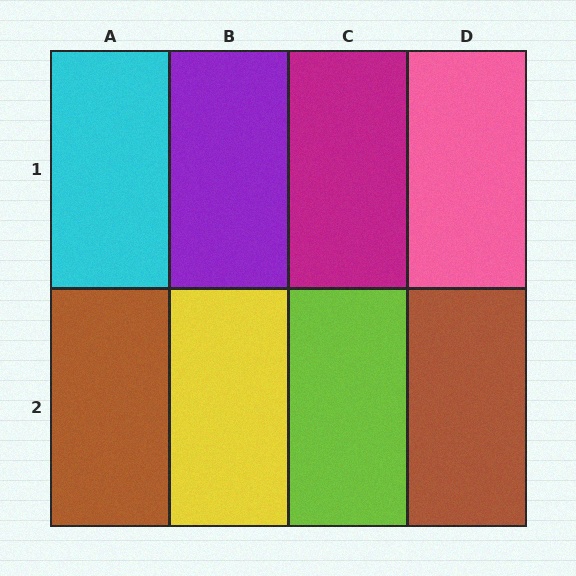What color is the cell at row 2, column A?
Brown.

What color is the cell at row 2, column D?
Brown.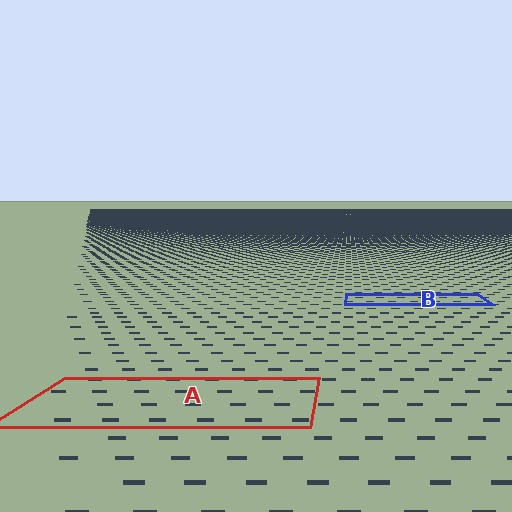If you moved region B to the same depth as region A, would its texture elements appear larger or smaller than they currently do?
They would appear larger. At a closer depth, the same texture elements are projected at a bigger on-screen size.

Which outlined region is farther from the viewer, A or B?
Region B is farther from the viewer — the texture elements inside it appear smaller and more densely packed.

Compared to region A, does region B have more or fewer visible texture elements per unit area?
Region B has more texture elements per unit area — they are packed more densely because it is farther away.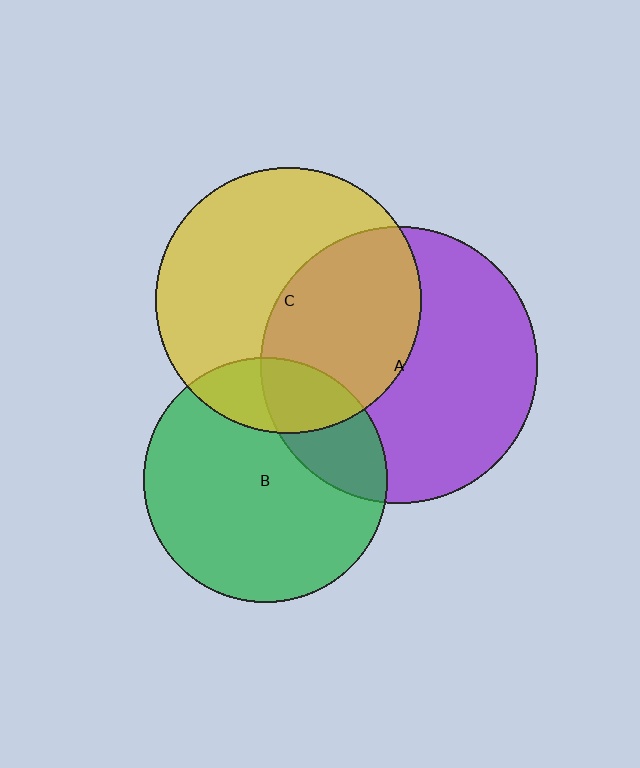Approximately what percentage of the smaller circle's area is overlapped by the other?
Approximately 25%.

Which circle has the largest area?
Circle A (purple).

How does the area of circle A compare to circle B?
Approximately 1.3 times.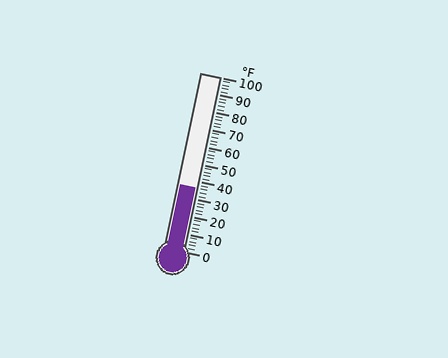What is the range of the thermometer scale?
The thermometer scale ranges from 0°F to 100°F.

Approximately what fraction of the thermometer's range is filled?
The thermometer is filled to approximately 35% of its range.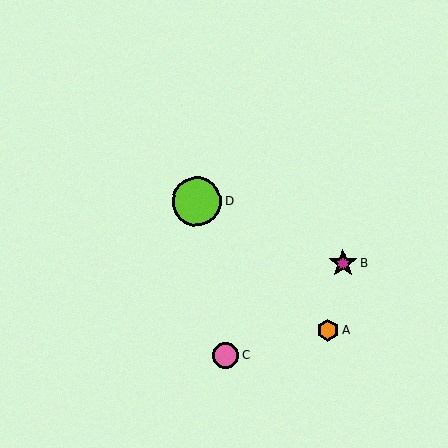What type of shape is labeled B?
Shape B is a magenta star.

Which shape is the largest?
The lime circle (labeled D) is the largest.